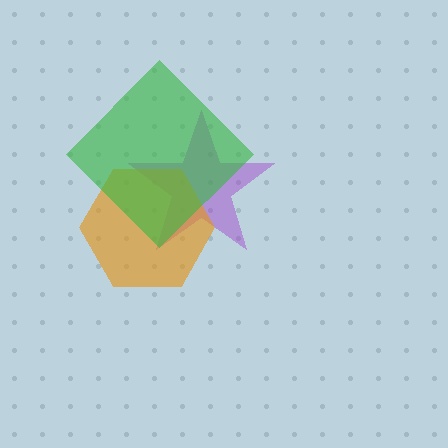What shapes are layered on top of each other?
The layered shapes are: a purple star, an orange hexagon, a green diamond.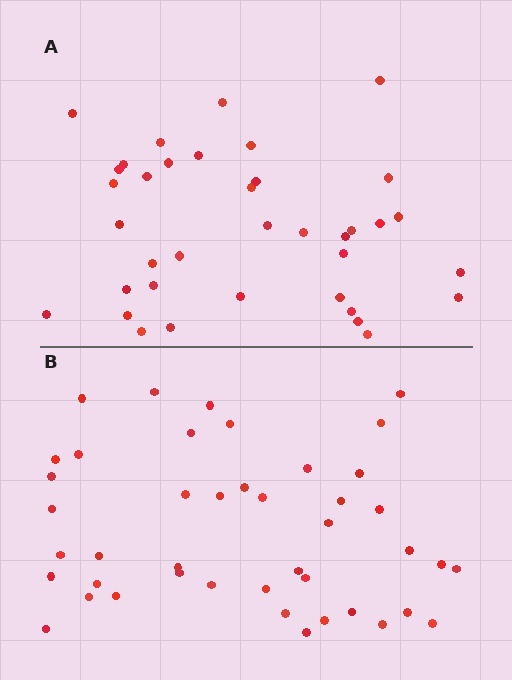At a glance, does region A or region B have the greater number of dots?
Region B (the bottom region) has more dots.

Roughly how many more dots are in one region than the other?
Region B has about 6 more dots than region A.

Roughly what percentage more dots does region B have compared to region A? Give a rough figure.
About 15% more.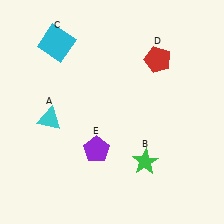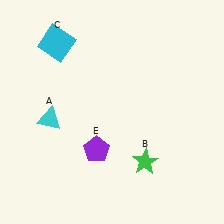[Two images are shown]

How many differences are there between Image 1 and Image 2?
There is 1 difference between the two images.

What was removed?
The red pentagon (D) was removed in Image 2.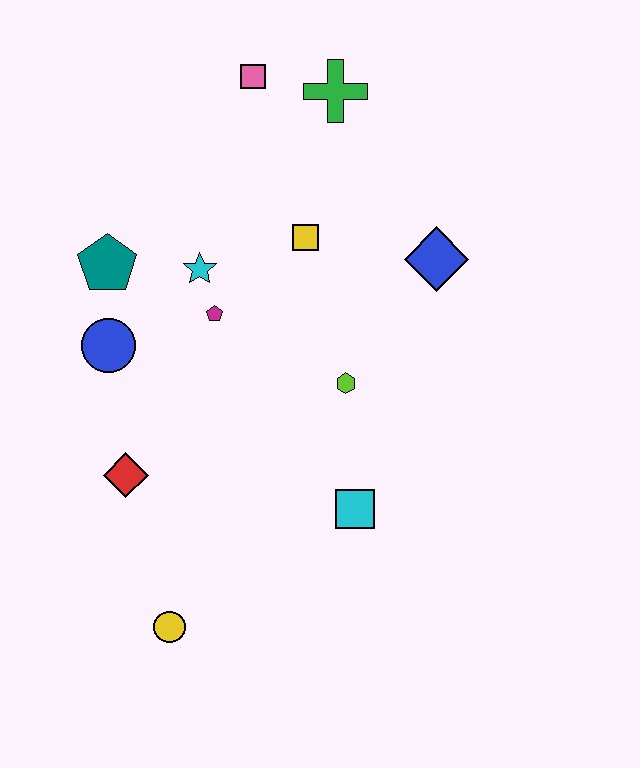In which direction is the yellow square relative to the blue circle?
The yellow square is to the right of the blue circle.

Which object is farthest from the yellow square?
The yellow circle is farthest from the yellow square.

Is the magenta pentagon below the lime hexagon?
No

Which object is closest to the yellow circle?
The red diamond is closest to the yellow circle.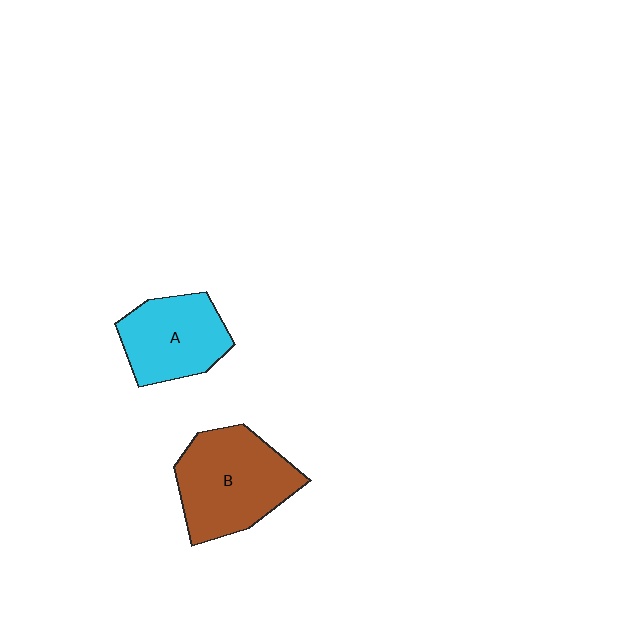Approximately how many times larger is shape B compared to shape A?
Approximately 1.3 times.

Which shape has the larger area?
Shape B (brown).